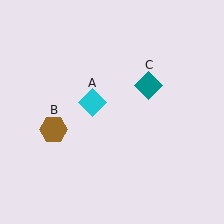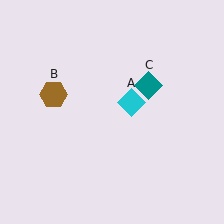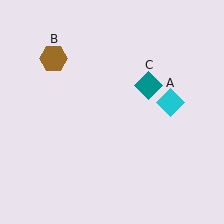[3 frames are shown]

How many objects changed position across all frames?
2 objects changed position: cyan diamond (object A), brown hexagon (object B).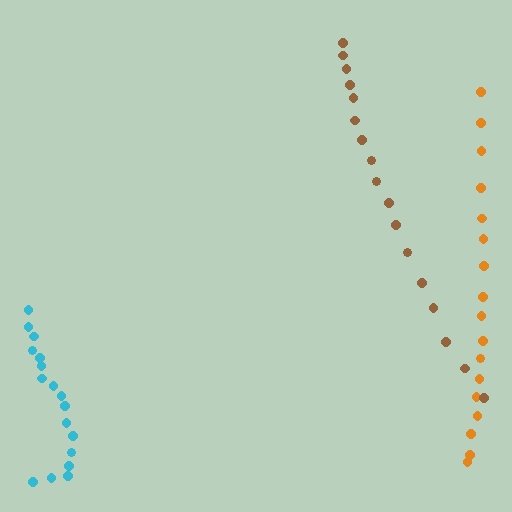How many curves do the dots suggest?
There are 3 distinct paths.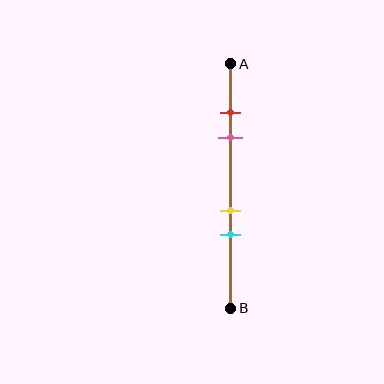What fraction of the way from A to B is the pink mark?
The pink mark is approximately 30% (0.3) of the way from A to B.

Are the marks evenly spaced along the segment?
No, the marks are not evenly spaced.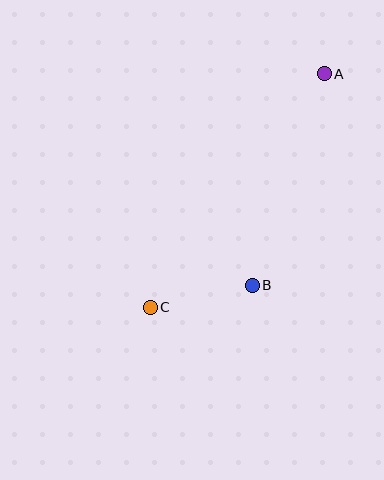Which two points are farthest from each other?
Points A and C are farthest from each other.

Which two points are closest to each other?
Points B and C are closest to each other.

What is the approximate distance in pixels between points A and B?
The distance between A and B is approximately 224 pixels.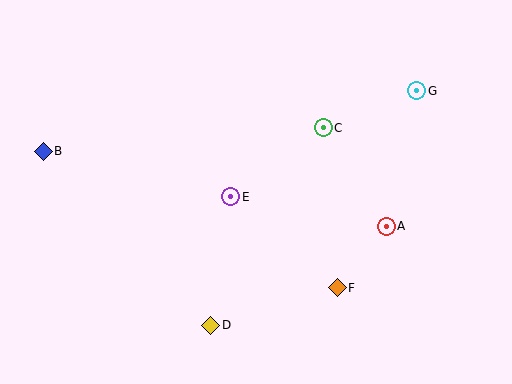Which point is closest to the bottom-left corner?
Point D is closest to the bottom-left corner.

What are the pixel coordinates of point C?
Point C is at (323, 128).